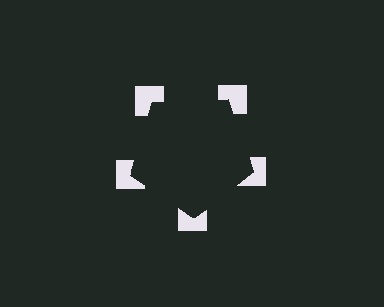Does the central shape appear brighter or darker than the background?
It typically appears slightly darker than the background, even though no actual brightness change is drawn.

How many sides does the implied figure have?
5 sides.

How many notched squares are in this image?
There are 5 — one at each vertex of the illusory pentagon.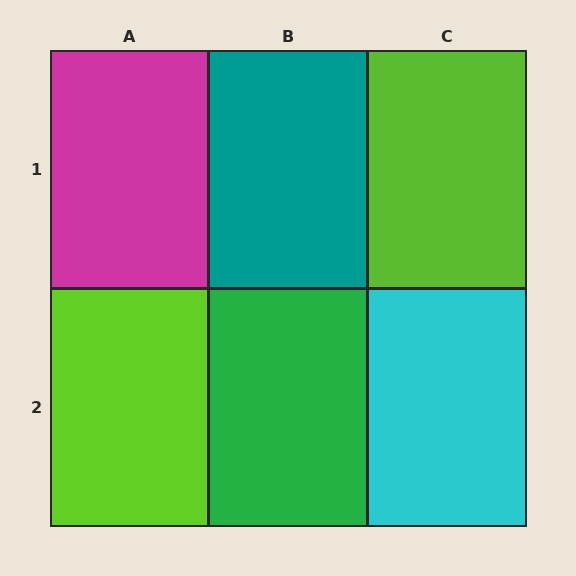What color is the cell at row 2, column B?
Green.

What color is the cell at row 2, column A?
Lime.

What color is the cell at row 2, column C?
Cyan.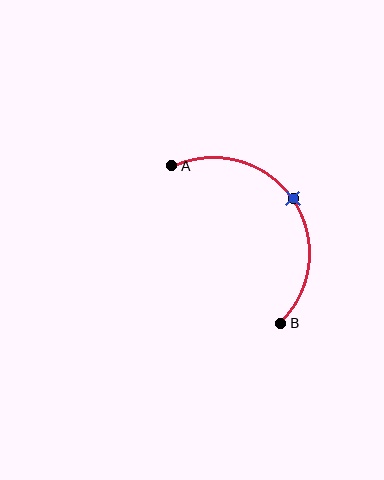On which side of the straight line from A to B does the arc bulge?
The arc bulges above and to the right of the straight line connecting A and B.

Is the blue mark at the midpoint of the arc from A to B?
Yes. The blue mark lies on the arc at equal arc-length from both A and B — it is the arc midpoint.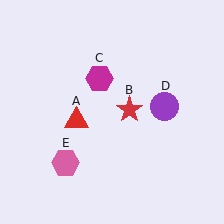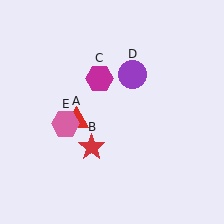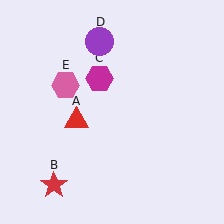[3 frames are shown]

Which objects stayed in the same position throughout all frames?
Red triangle (object A) and magenta hexagon (object C) remained stationary.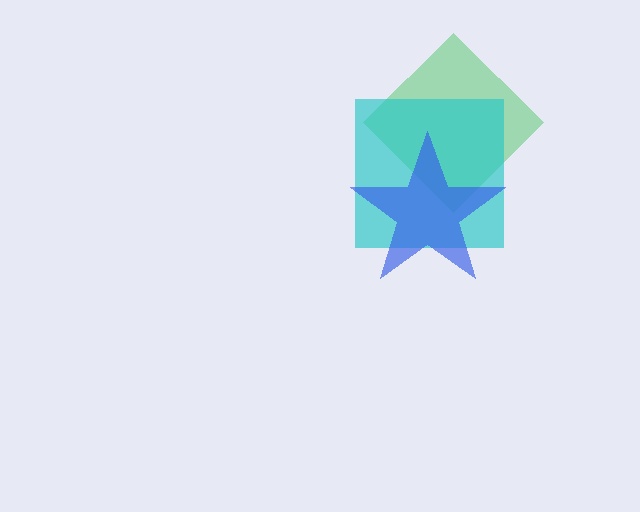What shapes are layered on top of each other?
The layered shapes are: a green diamond, a cyan square, a blue star.